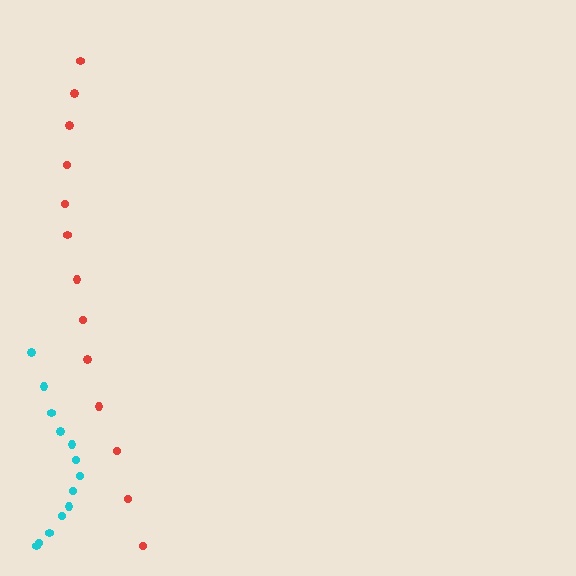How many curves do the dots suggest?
There are 2 distinct paths.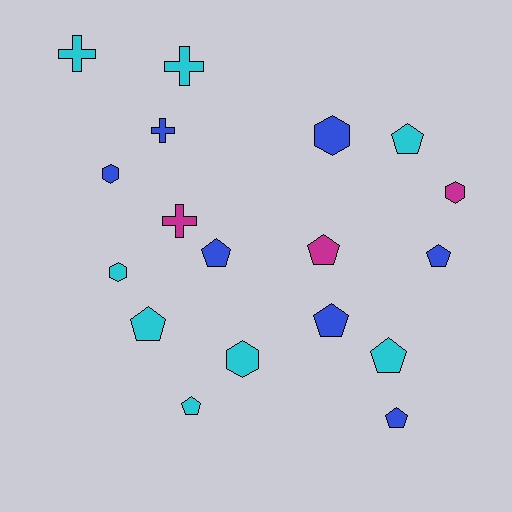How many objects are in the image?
There are 18 objects.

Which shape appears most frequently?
Pentagon, with 9 objects.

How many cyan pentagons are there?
There are 4 cyan pentagons.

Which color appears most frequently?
Cyan, with 8 objects.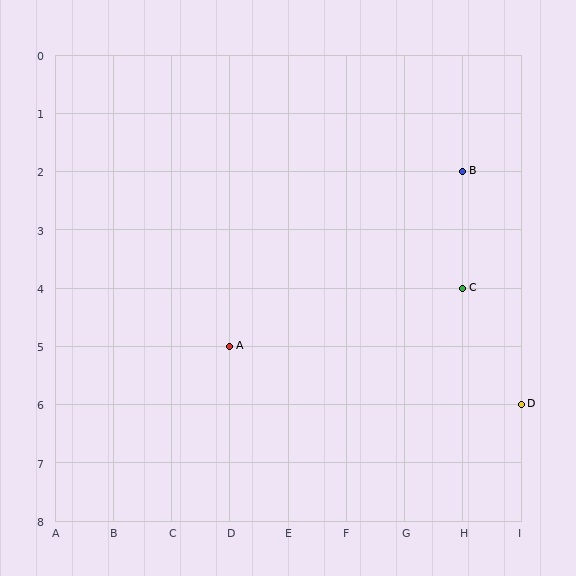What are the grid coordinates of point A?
Point A is at grid coordinates (D, 5).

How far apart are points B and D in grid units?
Points B and D are 1 column and 4 rows apart (about 4.1 grid units diagonally).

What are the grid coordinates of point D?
Point D is at grid coordinates (I, 6).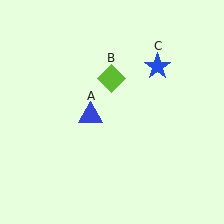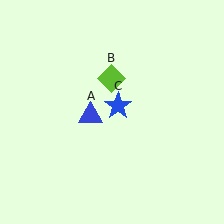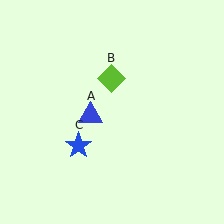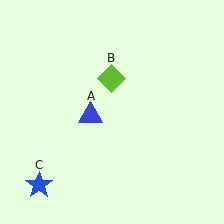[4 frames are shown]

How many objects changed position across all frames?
1 object changed position: blue star (object C).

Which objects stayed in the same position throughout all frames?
Blue triangle (object A) and lime diamond (object B) remained stationary.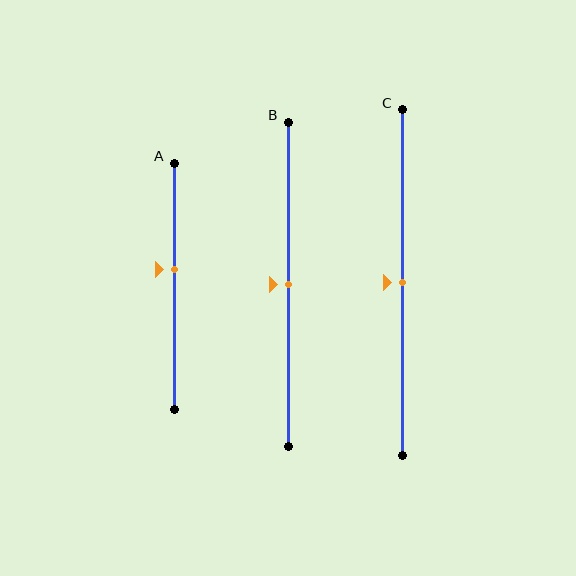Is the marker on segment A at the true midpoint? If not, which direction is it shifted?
No, the marker on segment A is shifted upward by about 7% of the segment length.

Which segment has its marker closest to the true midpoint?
Segment B has its marker closest to the true midpoint.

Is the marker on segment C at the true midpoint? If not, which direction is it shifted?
Yes, the marker on segment C is at the true midpoint.